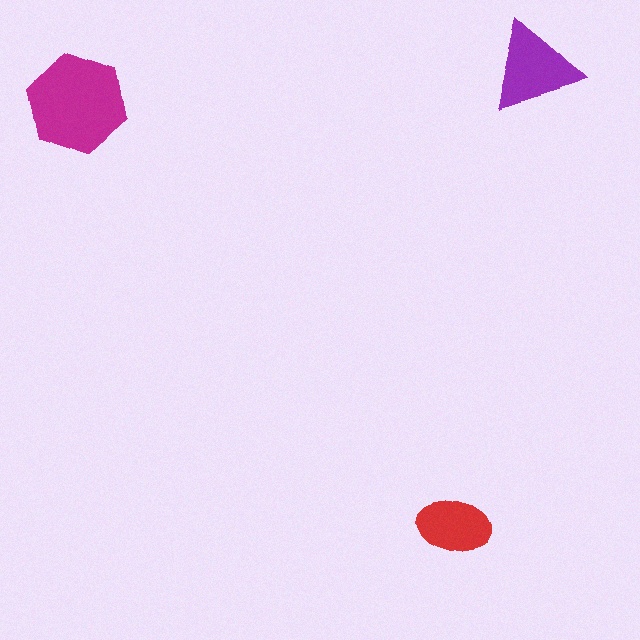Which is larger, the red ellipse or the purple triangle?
The purple triangle.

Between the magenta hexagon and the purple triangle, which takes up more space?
The magenta hexagon.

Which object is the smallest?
The red ellipse.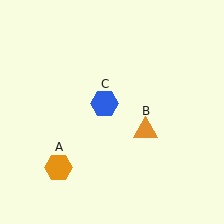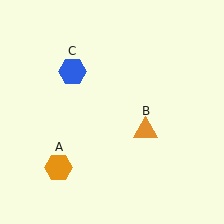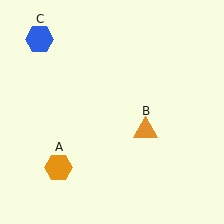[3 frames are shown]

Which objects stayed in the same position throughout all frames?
Orange hexagon (object A) and orange triangle (object B) remained stationary.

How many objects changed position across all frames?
1 object changed position: blue hexagon (object C).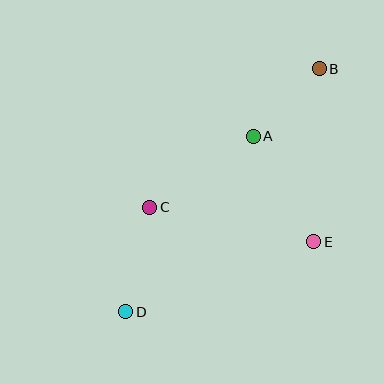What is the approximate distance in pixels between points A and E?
The distance between A and E is approximately 122 pixels.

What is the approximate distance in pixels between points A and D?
The distance between A and D is approximately 217 pixels.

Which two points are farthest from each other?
Points B and D are farthest from each other.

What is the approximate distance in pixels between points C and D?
The distance between C and D is approximately 107 pixels.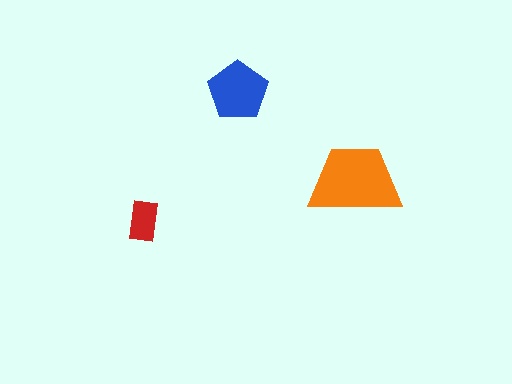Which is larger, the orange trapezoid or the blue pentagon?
The orange trapezoid.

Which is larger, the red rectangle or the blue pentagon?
The blue pentagon.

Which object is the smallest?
The red rectangle.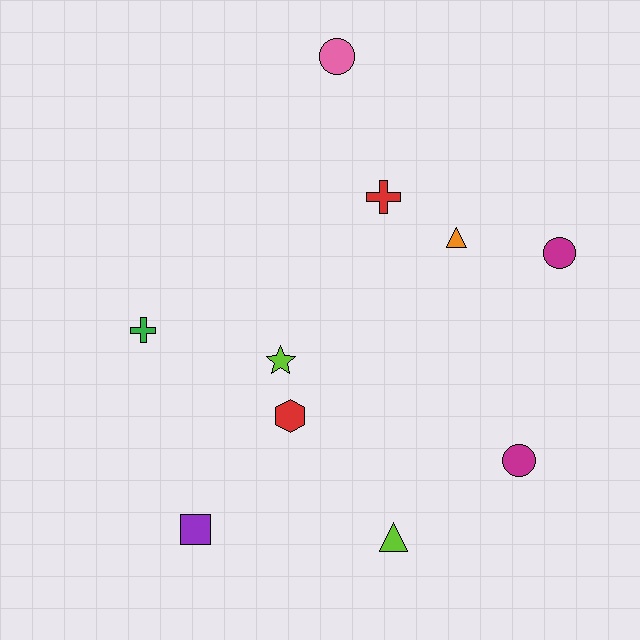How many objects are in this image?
There are 10 objects.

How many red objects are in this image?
There are 2 red objects.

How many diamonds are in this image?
There are no diamonds.